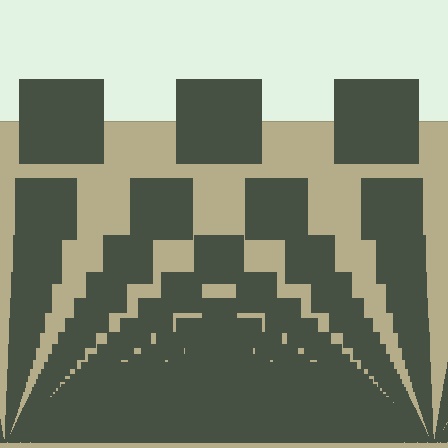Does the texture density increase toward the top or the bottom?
Density increases toward the bottom.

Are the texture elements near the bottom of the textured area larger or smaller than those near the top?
Smaller. The gradient is inverted — elements near the bottom are smaller and denser.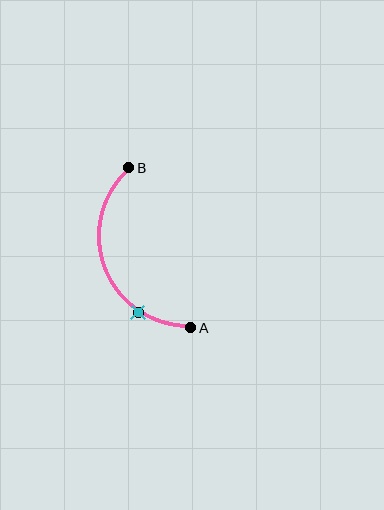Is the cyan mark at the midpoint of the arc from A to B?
No. The cyan mark lies on the arc but is closer to endpoint A. The arc midpoint would be at the point on the curve equidistant along the arc from both A and B.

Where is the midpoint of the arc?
The arc midpoint is the point on the curve farthest from the straight line joining A and B. It sits to the left of that line.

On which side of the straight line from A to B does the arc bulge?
The arc bulges to the left of the straight line connecting A and B.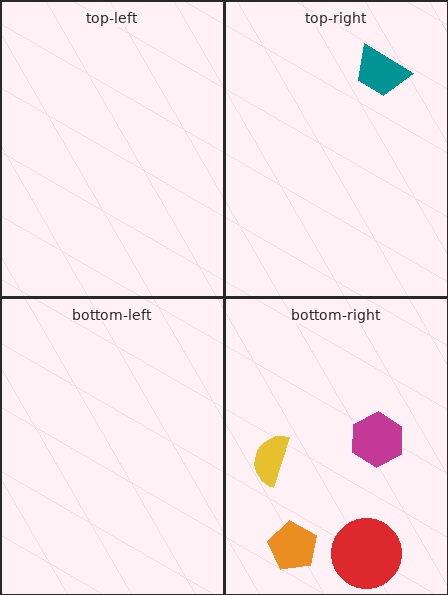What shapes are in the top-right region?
The teal trapezoid.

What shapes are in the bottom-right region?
The orange pentagon, the yellow semicircle, the red circle, the magenta hexagon.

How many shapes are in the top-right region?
1.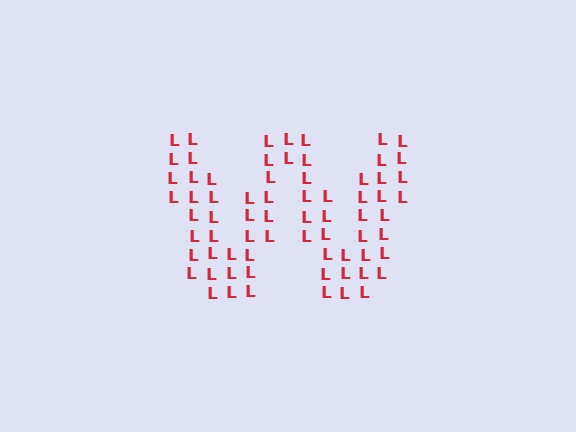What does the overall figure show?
The overall figure shows the letter W.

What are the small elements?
The small elements are letter L's.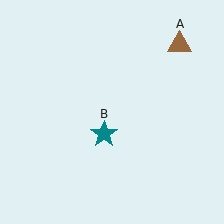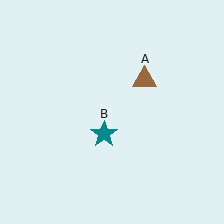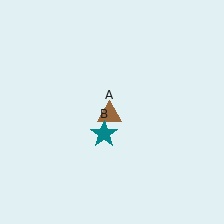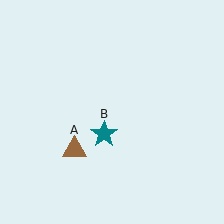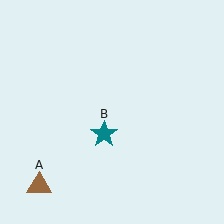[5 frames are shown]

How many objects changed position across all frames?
1 object changed position: brown triangle (object A).